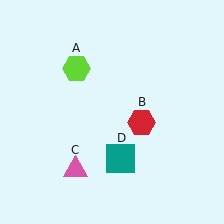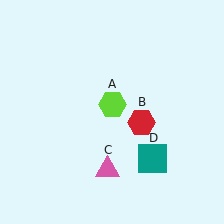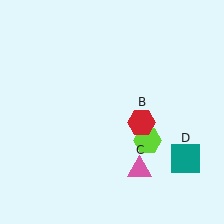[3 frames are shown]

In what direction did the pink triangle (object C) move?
The pink triangle (object C) moved right.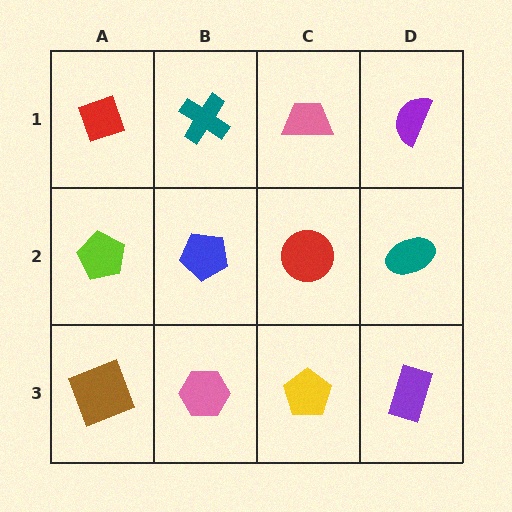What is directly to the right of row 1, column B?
A pink trapezoid.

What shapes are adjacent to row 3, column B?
A blue pentagon (row 2, column B), a brown square (row 3, column A), a yellow pentagon (row 3, column C).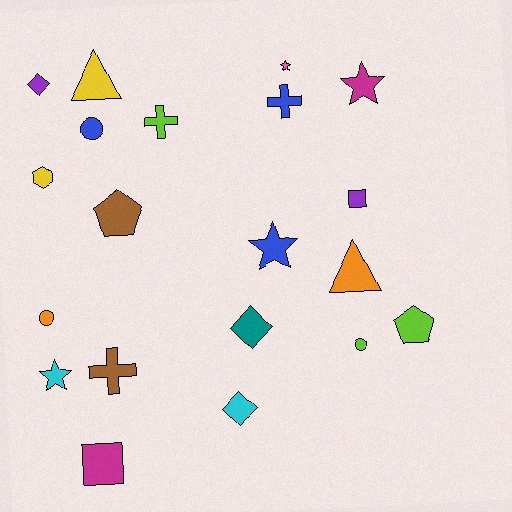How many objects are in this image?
There are 20 objects.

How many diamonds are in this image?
There are 3 diamonds.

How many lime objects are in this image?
There are 3 lime objects.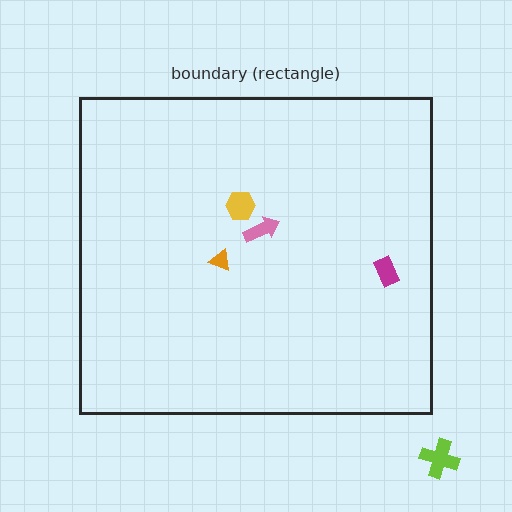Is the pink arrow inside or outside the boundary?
Inside.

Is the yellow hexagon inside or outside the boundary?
Inside.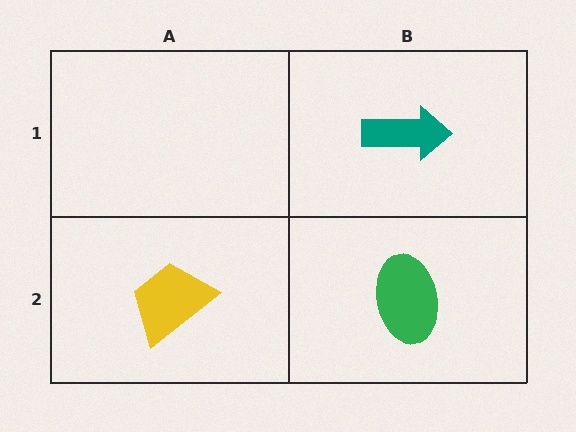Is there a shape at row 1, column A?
No, that cell is empty.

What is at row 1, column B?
A teal arrow.